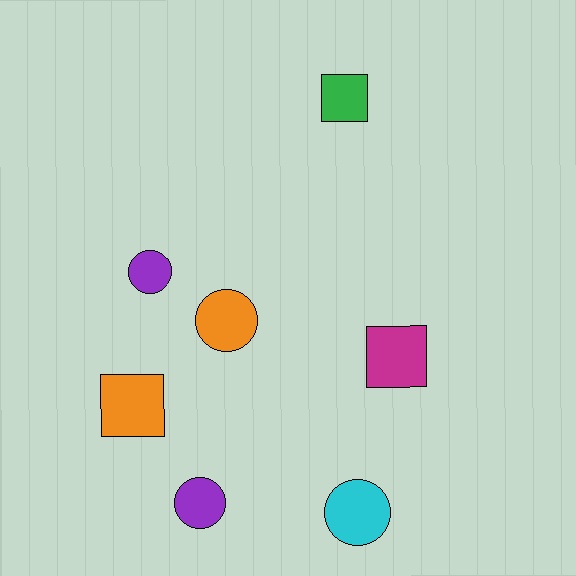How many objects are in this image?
There are 7 objects.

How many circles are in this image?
There are 4 circles.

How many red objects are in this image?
There are no red objects.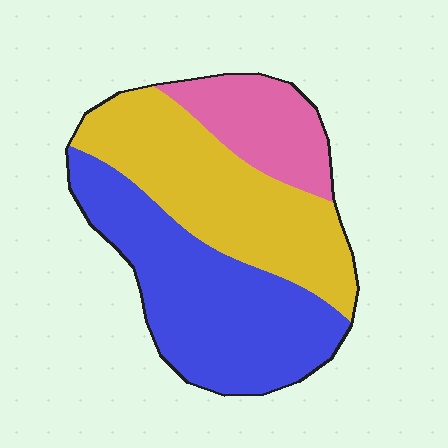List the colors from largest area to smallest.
From largest to smallest: blue, yellow, pink.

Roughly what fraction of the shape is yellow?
Yellow covers roughly 40% of the shape.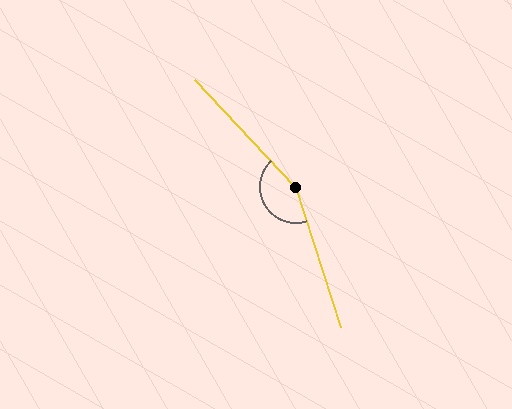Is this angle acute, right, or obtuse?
It is obtuse.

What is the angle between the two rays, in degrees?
Approximately 154 degrees.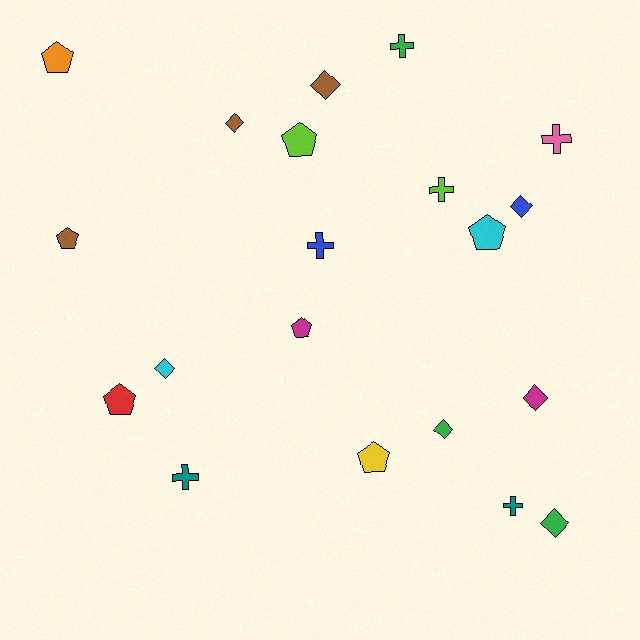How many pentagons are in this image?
There are 7 pentagons.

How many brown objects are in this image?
There are 3 brown objects.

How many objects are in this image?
There are 20 objects.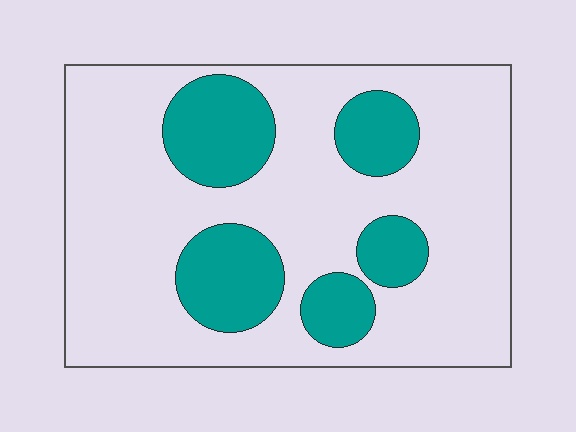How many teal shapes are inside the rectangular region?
5.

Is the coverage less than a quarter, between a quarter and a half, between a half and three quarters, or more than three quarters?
Between a quarter and a half.